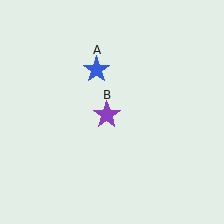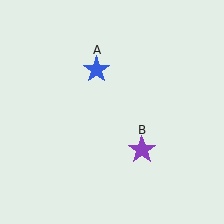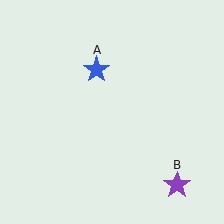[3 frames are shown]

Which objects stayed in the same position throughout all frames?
Blue star (object A) remained stationary.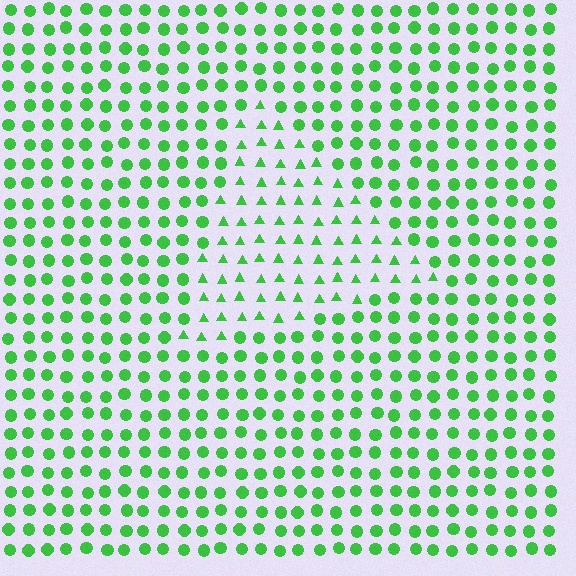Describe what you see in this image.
The image is filled with small green elements arranged in a uniform grid. A triangle-shaped region contains triangles, while the surrounding area contains circles. The boundary is defined purely by the change in element shape.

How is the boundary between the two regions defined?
The boundary is defined by a change in element shape: triangles inside vs. circles outside. All elements share the same color and spacing.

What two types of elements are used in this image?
The image uses triangles inside the triangle region and circles outside it.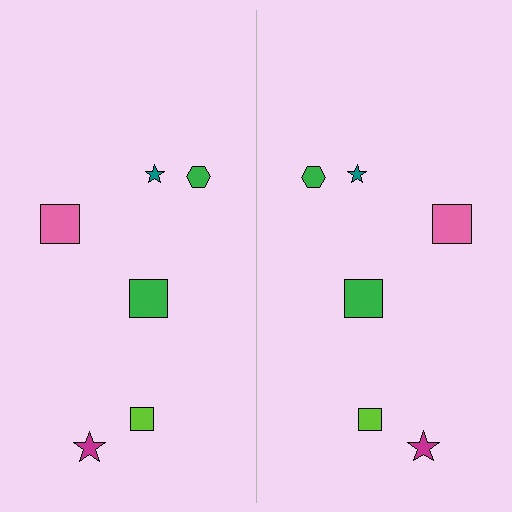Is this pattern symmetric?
Yes, this pattern has bilateral (reflection) symmetry.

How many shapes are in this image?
There are 12 shapes in this image.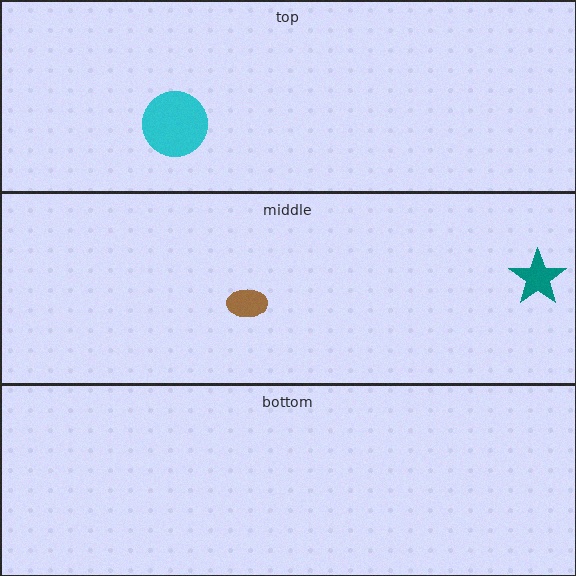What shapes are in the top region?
The cyan circle.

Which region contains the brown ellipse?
The middle region.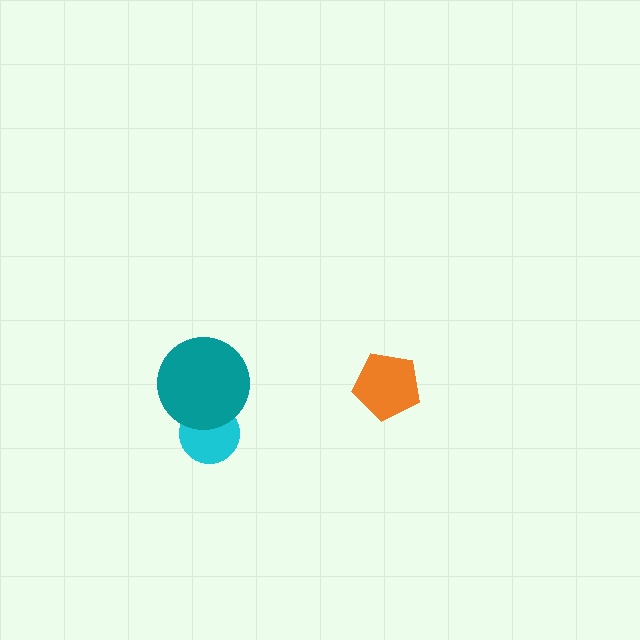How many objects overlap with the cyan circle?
1 object overlaps with the cyan circle.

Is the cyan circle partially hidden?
Yes, it is partially covered by another shape.